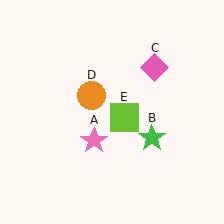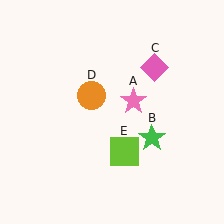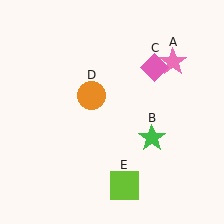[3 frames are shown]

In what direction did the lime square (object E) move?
The lime square (object E) moved down.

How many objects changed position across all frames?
2 objects changed position: pink star (object A), lime square (object E).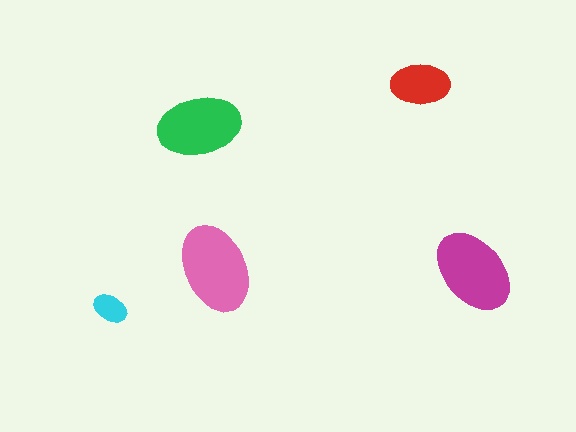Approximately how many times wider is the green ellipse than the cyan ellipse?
About 2.5 times wider.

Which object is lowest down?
The cyan ellipse is bottommost.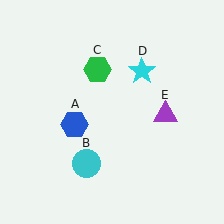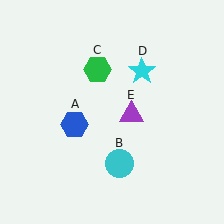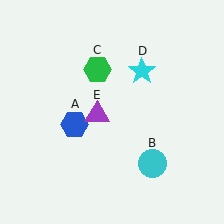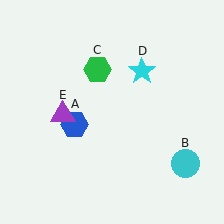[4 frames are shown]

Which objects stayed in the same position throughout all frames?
Blue hexagon (object A) and green hexagon (object C) and cyan star (object D) remained stationary.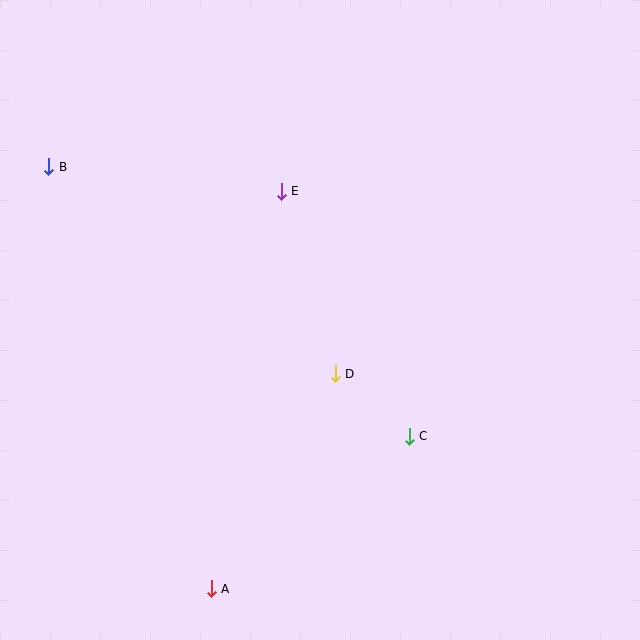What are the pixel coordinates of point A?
Point A is at (211, 589).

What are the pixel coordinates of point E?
Point E is at (281, 191).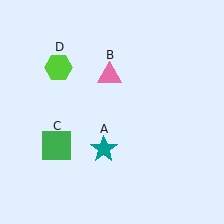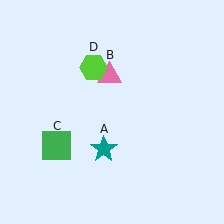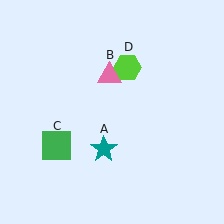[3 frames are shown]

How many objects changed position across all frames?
1 object changed position: lime hexagon (object D).